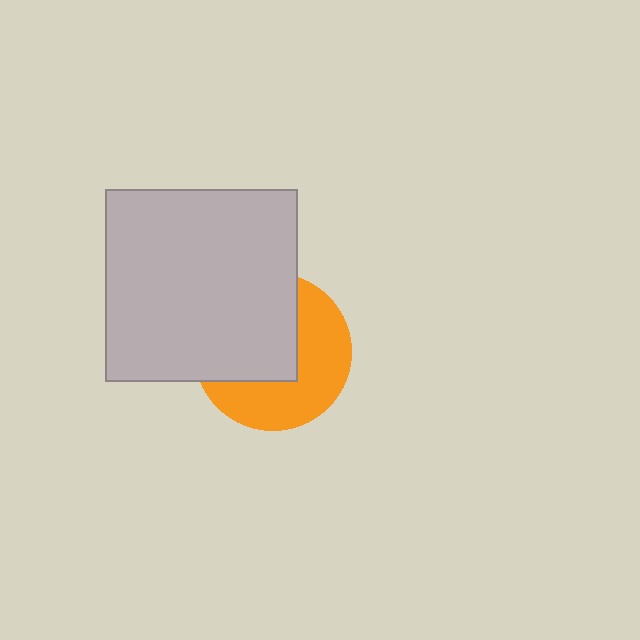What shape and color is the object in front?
The object in front is a light gray square.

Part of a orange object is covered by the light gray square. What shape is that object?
It is a circle.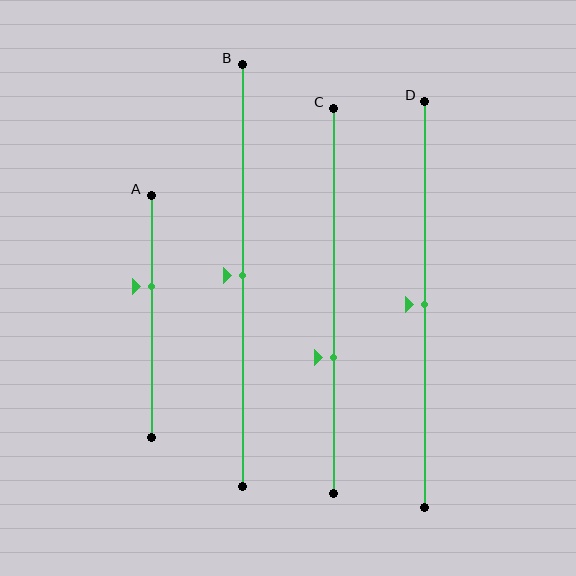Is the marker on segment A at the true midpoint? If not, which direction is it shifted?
No, the marker on segment A is shifted upward by about 12% of the segment length.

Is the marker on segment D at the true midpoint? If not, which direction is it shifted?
Yes, the marker on segment D is at the true midpoint.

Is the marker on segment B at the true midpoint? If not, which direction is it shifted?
Yes, the marker on segment B is at the true midpoint.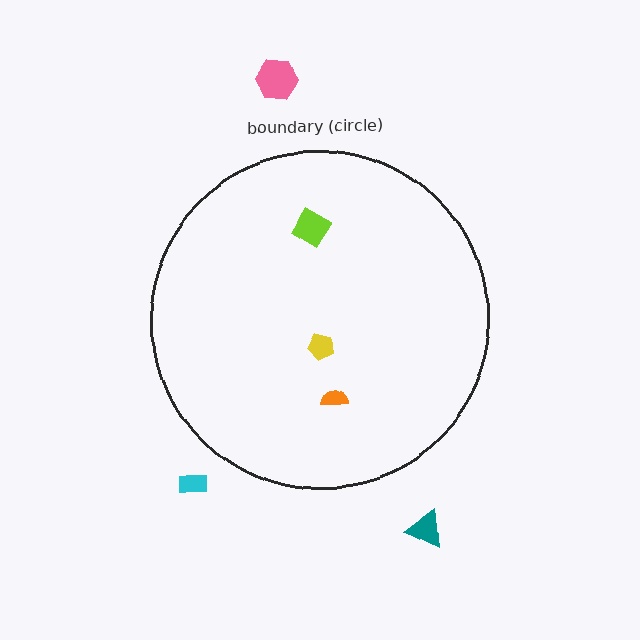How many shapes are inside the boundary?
3 inside, 3 outside.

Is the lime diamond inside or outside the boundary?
Inside.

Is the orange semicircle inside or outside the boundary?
Inside.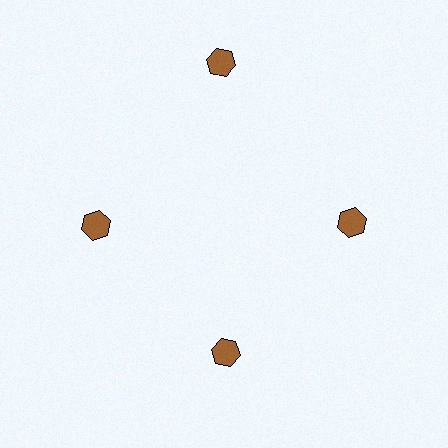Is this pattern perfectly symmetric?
No. The 4 brown hexagons are arranged in a ring, but one element near the 12 o'clock position is pushed outward from the center, breaking the 4-fold rotational symmetry.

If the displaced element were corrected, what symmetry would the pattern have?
It would have 4-fold rotational symmetry — the pattern would map onto itself every 90 degrees.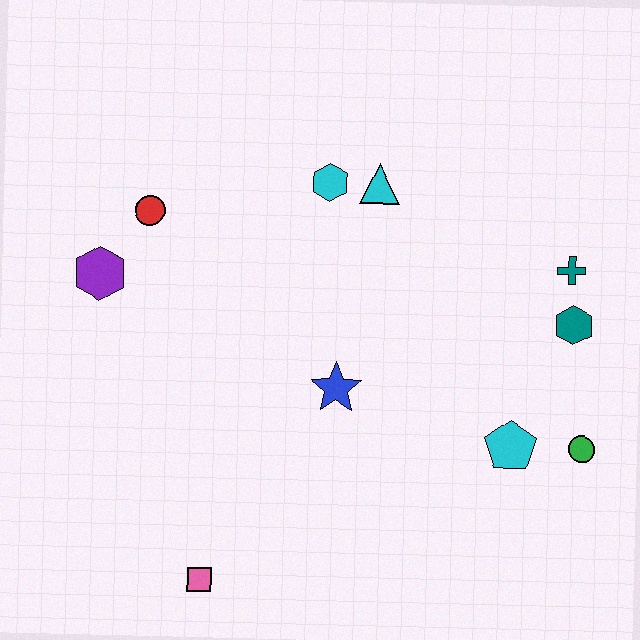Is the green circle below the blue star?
Yes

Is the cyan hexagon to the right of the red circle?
Yes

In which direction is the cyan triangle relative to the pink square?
The cyan triangle is above the pink square.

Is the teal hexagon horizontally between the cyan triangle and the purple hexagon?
No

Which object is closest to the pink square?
The blue star is closest to the pink square.